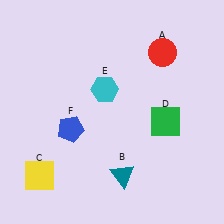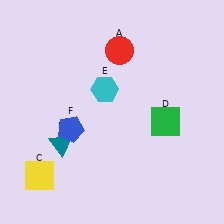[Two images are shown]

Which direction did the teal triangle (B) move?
The teal triangle (B) moved left.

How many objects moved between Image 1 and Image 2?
2 objects moved between the two images.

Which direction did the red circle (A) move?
The red circle (A) moved left.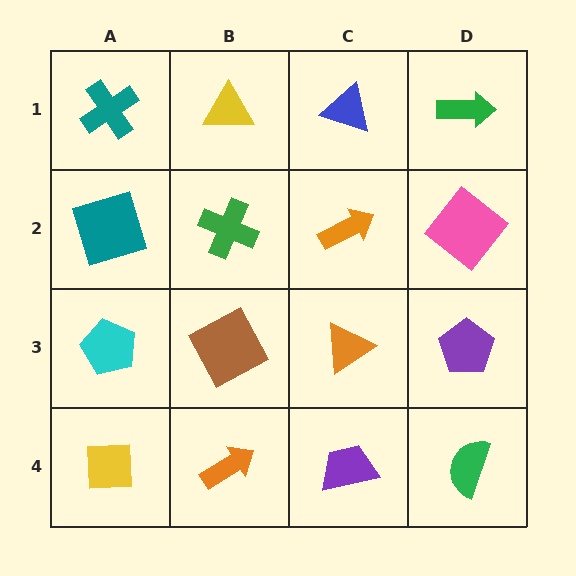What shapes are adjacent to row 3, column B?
A green cross (row 2, column B), an orange arrow (row 4, column B), a cyan pentagon (row 3, column A), an orange triangle (row 3, column C).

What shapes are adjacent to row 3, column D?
A pink diamond (row 2, column D), a green semicircle (row 4, column D), an orange triangle (row 3, column C).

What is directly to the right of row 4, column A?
An orange arrow.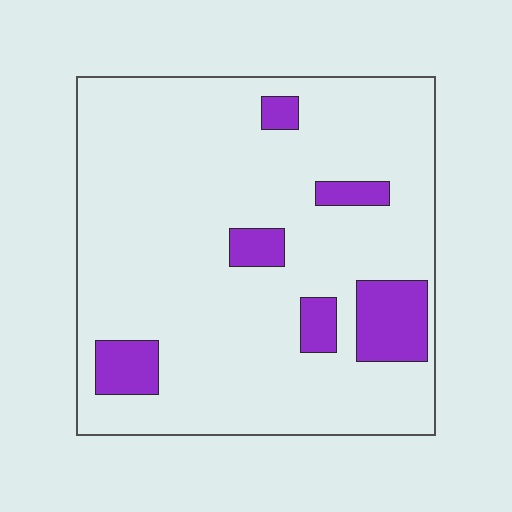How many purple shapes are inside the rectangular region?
6.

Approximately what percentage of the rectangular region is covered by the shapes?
Approximately 15%.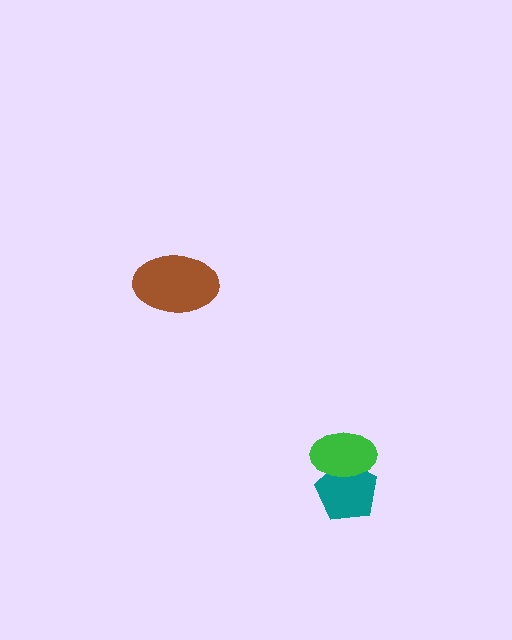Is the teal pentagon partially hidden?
Yes, it is partially covered by another shape.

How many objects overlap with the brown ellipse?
0 objects overlap with the brown ellipse.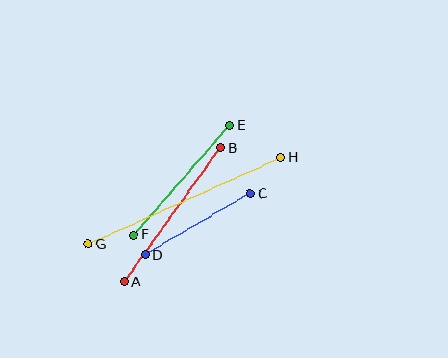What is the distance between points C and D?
The distance is approximately 122 pixels.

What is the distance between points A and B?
The distance is approximately 165 pixels.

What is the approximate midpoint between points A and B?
The midpoint is at approximately (172, 215) pixels.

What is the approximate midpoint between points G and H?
The midpoint is at approximately (185, 201) pixels.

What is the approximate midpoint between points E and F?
The midpoint is at approximately (182, 180) pixels.